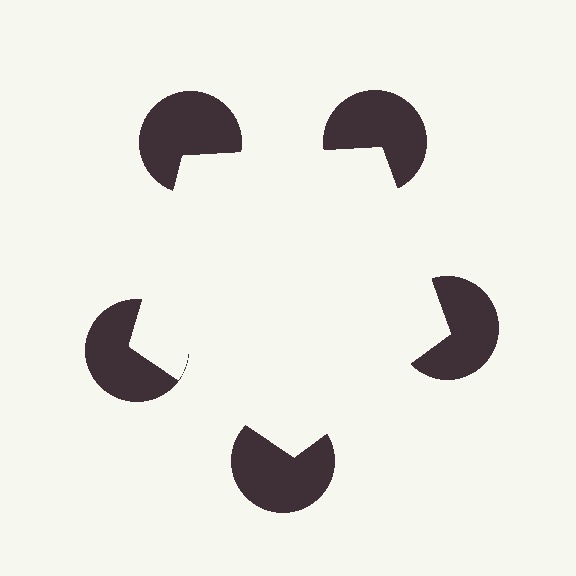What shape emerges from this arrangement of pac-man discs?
An illusory pentagon — its edges are inferred from the aligned wedge cuts in the pac-man discs, not physically drawn.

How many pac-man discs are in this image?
There are 5 — one at each vertex of the illusory pentagon.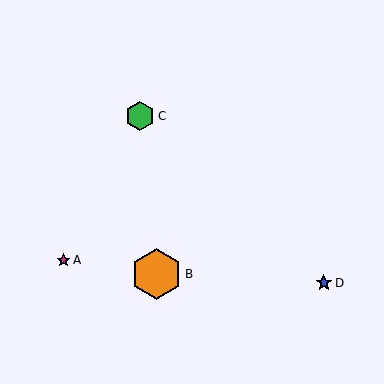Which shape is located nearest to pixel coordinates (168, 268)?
The orange hexagon (labeled B) at (156, 274) is nearest to that location.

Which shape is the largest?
The orange hexagon (labeled B) is the largest.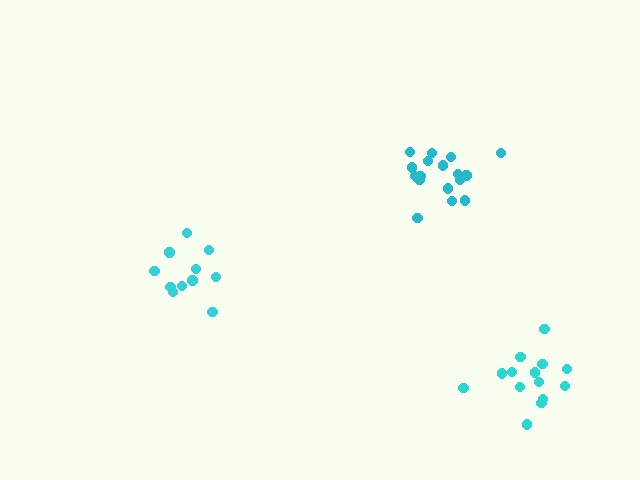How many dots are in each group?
Group 1: 11 dots, Group 2: 17 dots, Group 3: 14 dots (42 total).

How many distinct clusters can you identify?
There are 3 distinct clusters.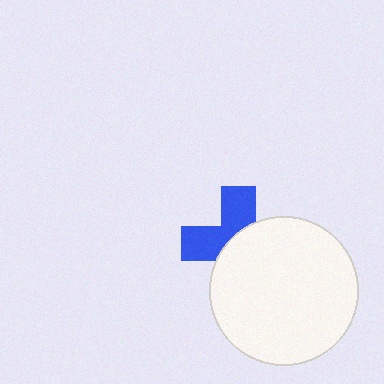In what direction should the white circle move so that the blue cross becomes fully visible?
The white circle should move toward the lower-right. That is the shortest direction to clear the overlap and leave the blue cross fully visible.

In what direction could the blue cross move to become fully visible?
The blue cross could move toward the upper-left. That would shift it out from behind the white circle entirely.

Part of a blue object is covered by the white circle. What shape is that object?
It is a cross.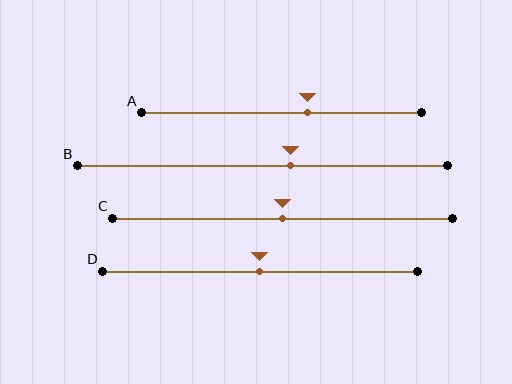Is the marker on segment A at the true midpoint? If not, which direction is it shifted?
No, the marker on segment A is shifted to the right by about 9% of the segment length.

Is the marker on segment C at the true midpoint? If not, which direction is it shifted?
Yes, the marker on segment C is at the true midpoint.